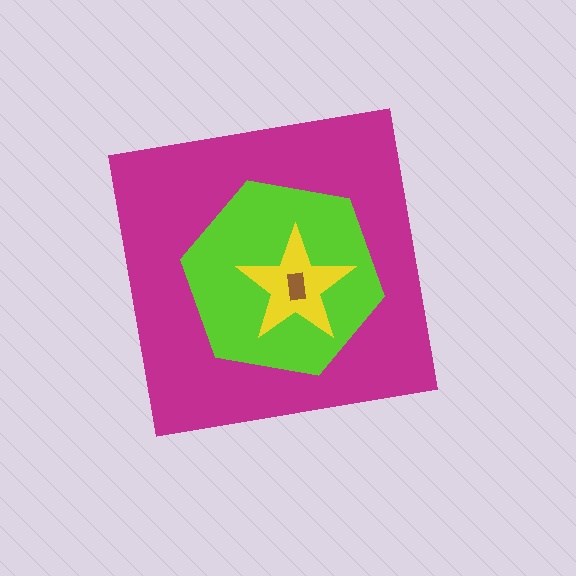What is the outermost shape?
The magenta square.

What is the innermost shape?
The brown rectangle.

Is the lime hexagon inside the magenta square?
Yes.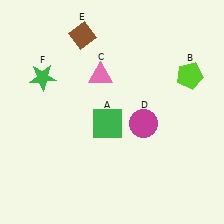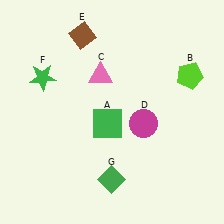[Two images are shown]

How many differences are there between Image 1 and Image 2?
There is 1 difference between the two images.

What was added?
A green diamond (G) was added in Image 2.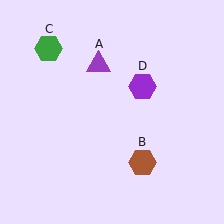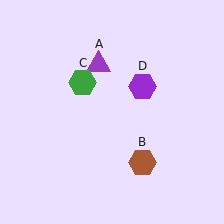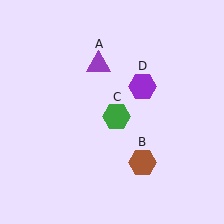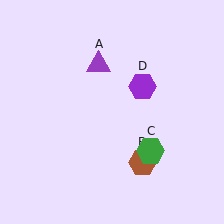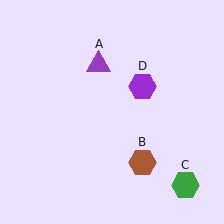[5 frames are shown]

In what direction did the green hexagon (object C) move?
The green hexagon (object C) moved down and to the right.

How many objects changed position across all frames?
1 object changed position: green hexagon (object C).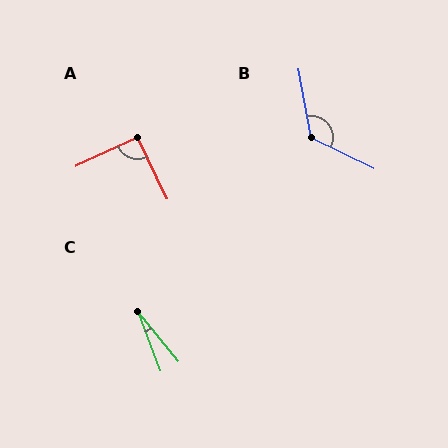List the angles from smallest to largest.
C (19°), A (90°), B (126°).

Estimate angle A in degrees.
Approximately 90 degrees.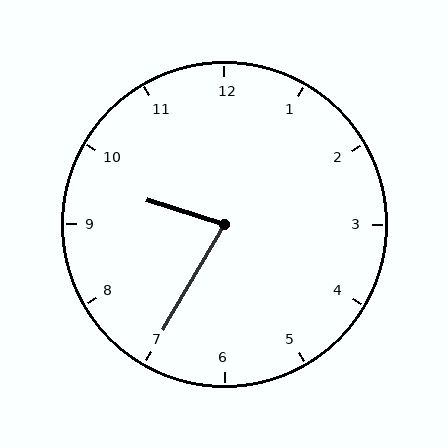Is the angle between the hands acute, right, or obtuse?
It is acute.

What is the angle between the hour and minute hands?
Approximately 78 degrees.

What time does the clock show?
9:35.